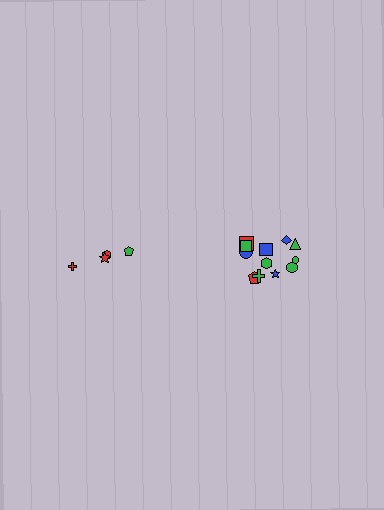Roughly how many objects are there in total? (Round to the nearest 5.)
Roughly 15 objects in total.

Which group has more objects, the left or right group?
The right group.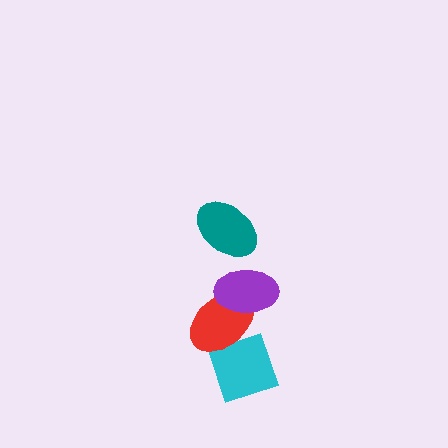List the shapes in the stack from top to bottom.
From top to bottom: the teal ellipse, the purple ellipse, the red ellipse, the cyan diamond.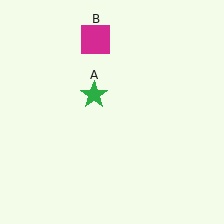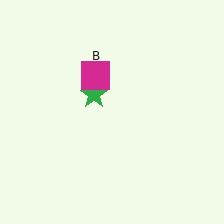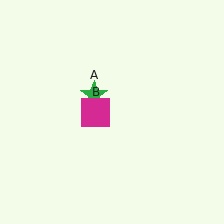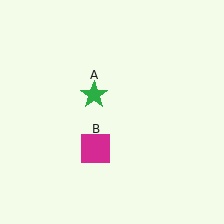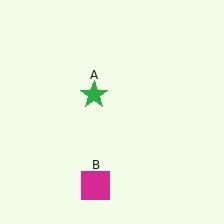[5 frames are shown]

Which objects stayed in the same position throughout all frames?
Green star (object A) remained stationary.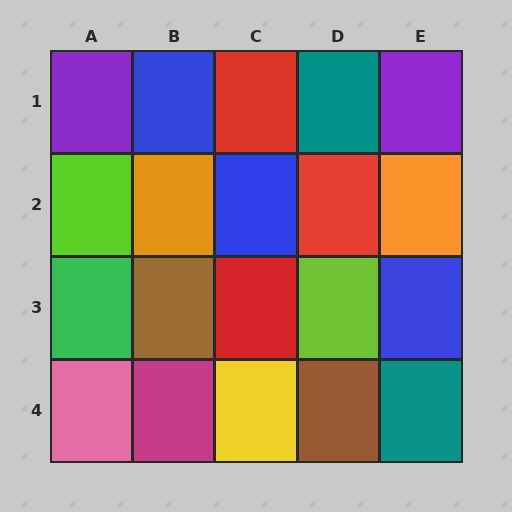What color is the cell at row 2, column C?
Blue.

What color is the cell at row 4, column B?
Magenta.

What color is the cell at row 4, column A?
Pink.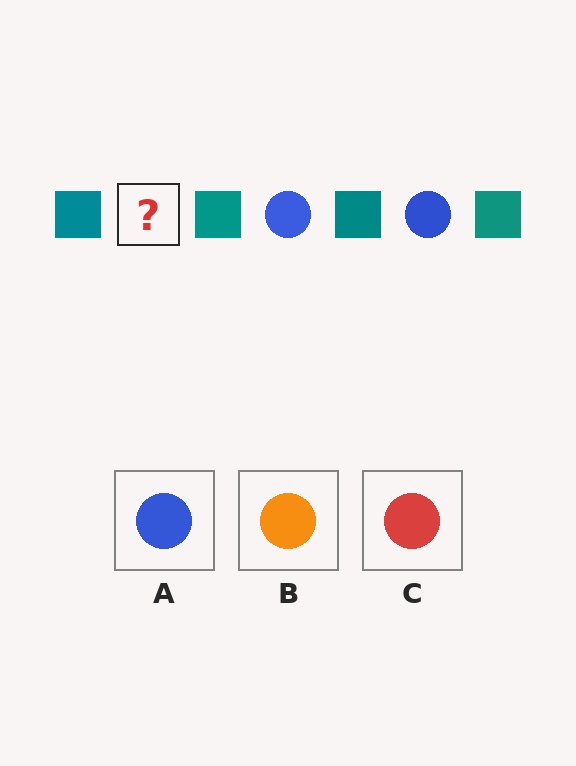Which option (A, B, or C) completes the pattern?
A.